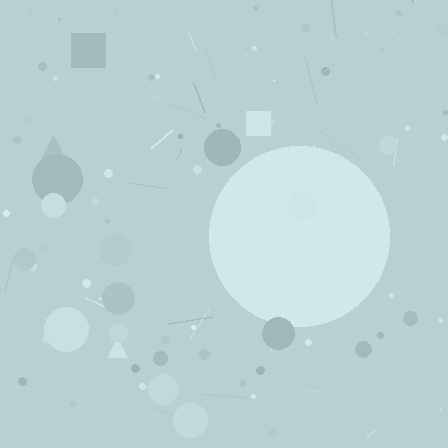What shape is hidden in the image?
A circle is hidden in the image.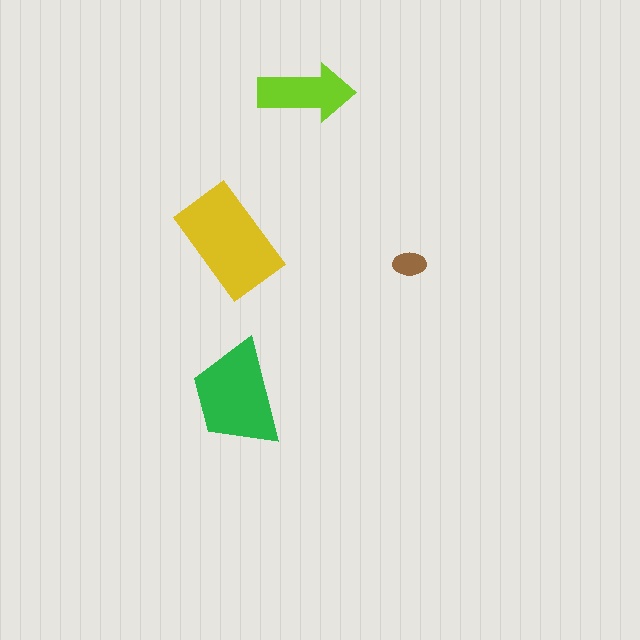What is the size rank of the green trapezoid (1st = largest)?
2nd.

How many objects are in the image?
There are 4 objects in the image.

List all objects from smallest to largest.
The brown ellipse, the lime arrow, the green trapezoid, the yellow rectangle.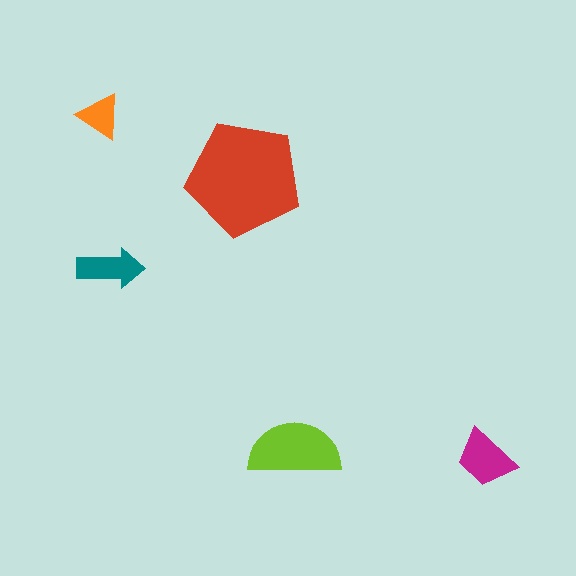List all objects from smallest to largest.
The orange triangle, the teal arrow, the magenta trapezoid, the lime semicircle, the red pentagon.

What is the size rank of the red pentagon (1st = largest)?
1st.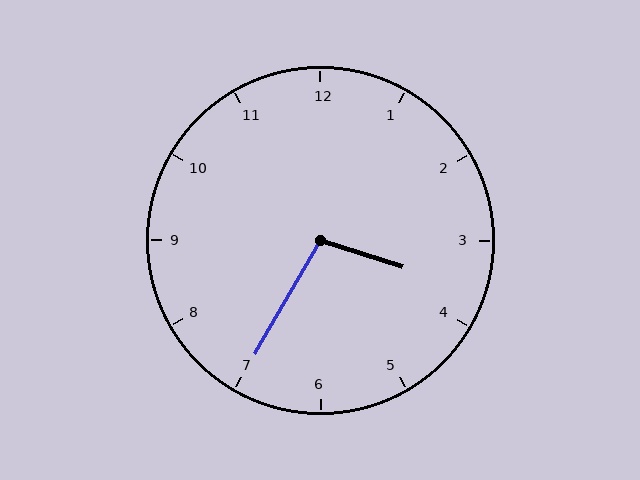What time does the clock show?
3:35.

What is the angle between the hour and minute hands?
Approximately 102 degrees.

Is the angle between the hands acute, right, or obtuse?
It is obtuse.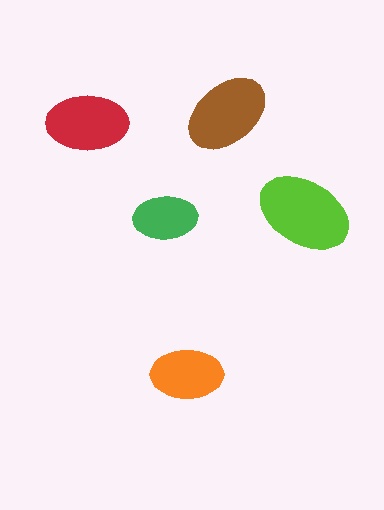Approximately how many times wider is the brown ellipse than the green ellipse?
About 1.5 times wider.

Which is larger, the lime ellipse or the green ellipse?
The lime one.